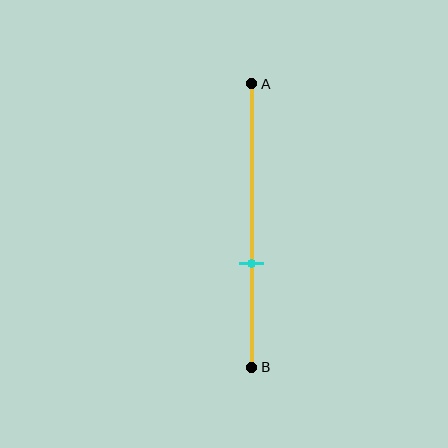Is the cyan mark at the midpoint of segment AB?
No, the mark is at about 65% from A, not at the 50% midpoint.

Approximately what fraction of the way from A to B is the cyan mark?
The cyan mark is approximately 65% of the way from A to B.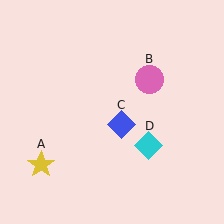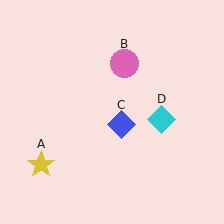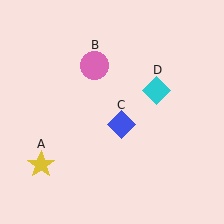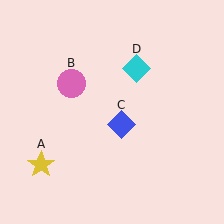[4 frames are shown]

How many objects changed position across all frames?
2 objects changed position: pink circle (object B), cyan diamond (object D).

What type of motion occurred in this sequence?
The pink circle (object B), cyan diamond (object D) rotated counterclockwise around the center of the scene.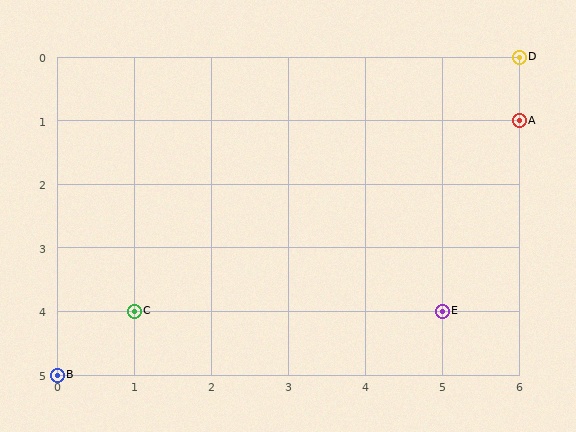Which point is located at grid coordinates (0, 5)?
Point B is at (0, 5).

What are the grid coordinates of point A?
Point A is at grid coordinates (6, 1).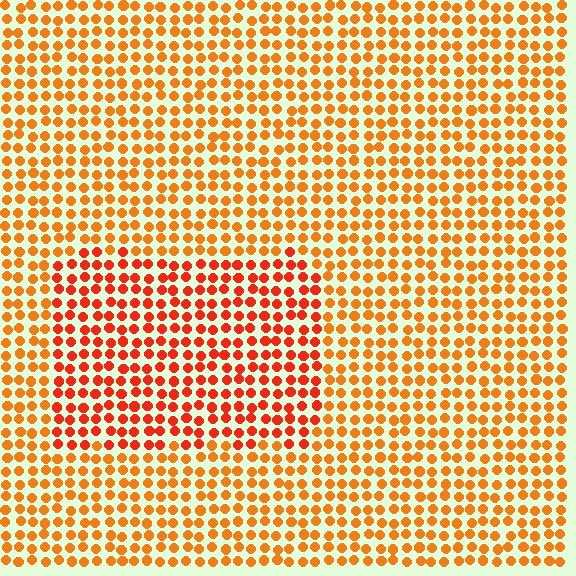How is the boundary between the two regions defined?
The boundary is defined purely by a slight shift in hue (about 24 degrees). Spacing, size, and orientation are identical on both sides.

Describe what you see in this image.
The image is filled with small orange elements in a uniform arrangement. A rectangle-shaped region is visible where the elements are tinted to a slightly different hue, forming a subtle color boundary.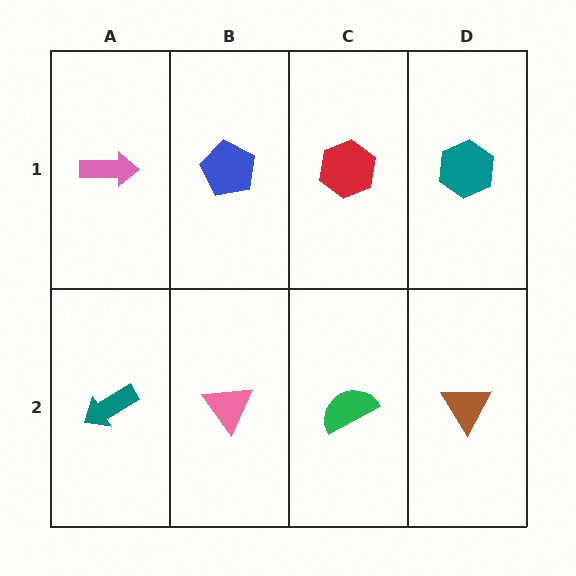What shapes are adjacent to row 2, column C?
A red hexagon (row 1, column C), a pink triangle (row 2, column B), a brown triangle (row 2, column D).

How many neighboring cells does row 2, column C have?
3.